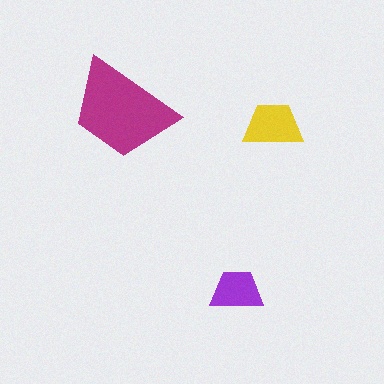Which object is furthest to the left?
The magenta trapezoid is leftmost.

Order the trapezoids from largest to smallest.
the magenta one, the yellow one, the purple one.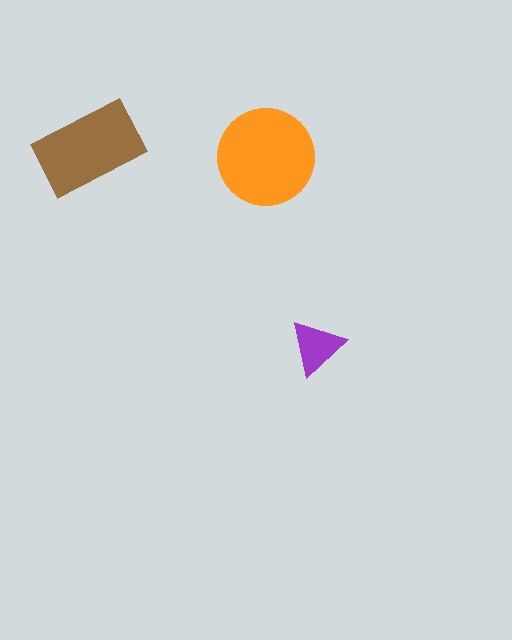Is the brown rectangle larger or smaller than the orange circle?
Smaller.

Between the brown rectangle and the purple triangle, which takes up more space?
The brown rectangle.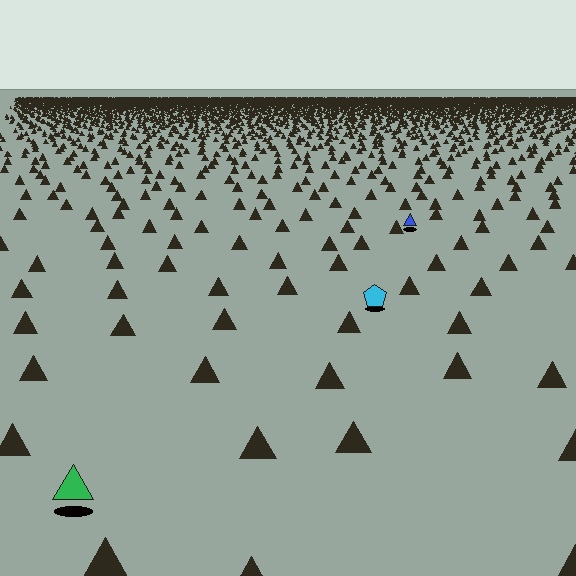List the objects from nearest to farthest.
From nearest to farthest: the green triangle, the cyan pentagon, the blue triangle.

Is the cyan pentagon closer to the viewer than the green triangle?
No. The green triangle is closer — you can tell from the texture gradient: the ground texture is coarser near it.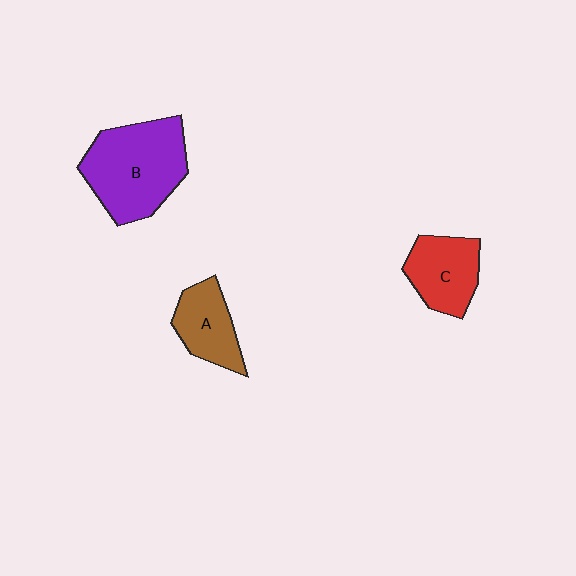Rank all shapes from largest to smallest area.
From largest to smallest: B (purple), C (red), A (brown).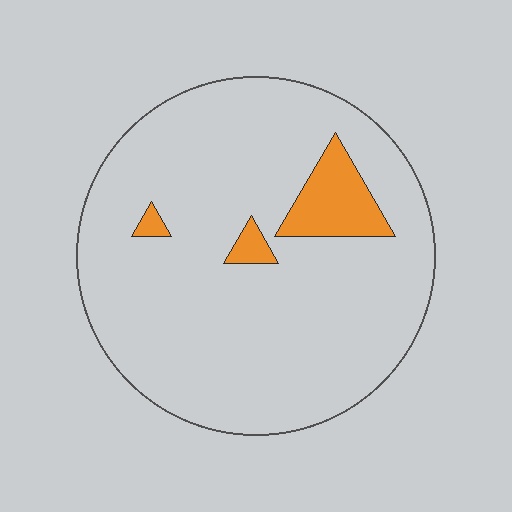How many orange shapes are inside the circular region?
3.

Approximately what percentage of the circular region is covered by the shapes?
Approximately 10%.